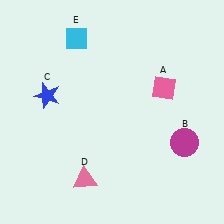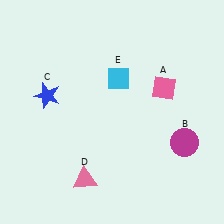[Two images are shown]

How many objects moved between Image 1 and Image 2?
1 object moved between the two images.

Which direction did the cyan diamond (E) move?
The cyan diamond (E) moved right.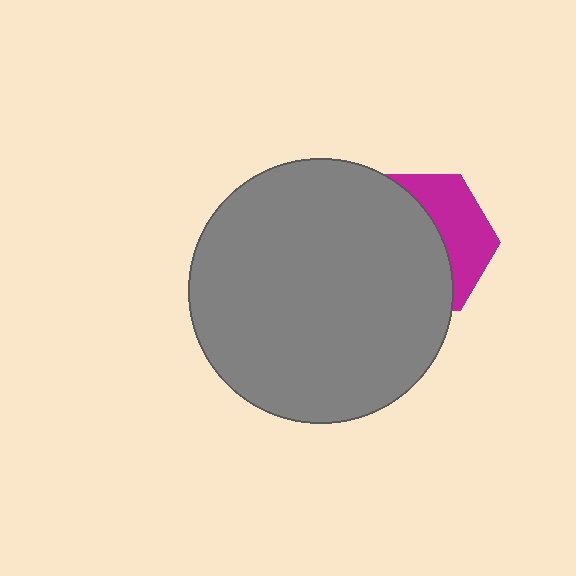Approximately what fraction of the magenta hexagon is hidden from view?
Roughly 63% of the magenta hexagon is hidden behind the gray circle.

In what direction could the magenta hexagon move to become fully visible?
The magenta hexagon could move right. That would shift it out from behind the gray circle entirely.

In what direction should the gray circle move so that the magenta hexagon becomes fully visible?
The gray circle should move left. That is the shortest direction to clear the overlap and leave the magenta hexagon fully visible.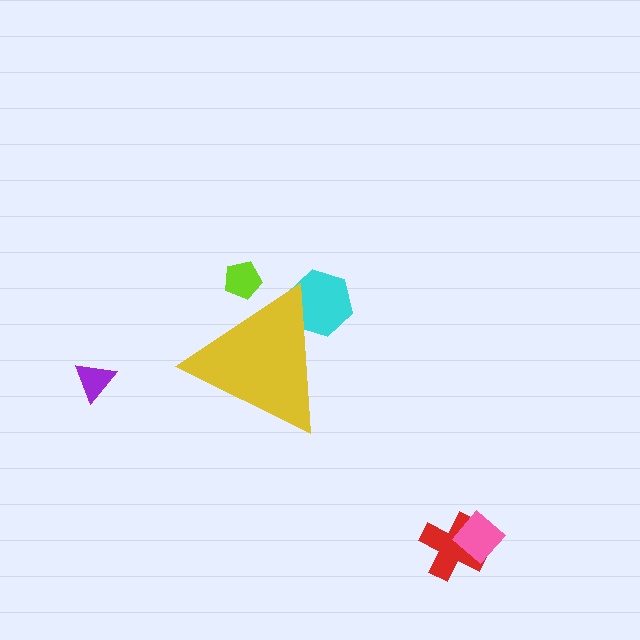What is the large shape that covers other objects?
A yellow triangle.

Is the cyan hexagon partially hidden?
Yes, the cyan hexagon is partially hidden behind the yellow triangle.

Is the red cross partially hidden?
No, the red cross is fully visible.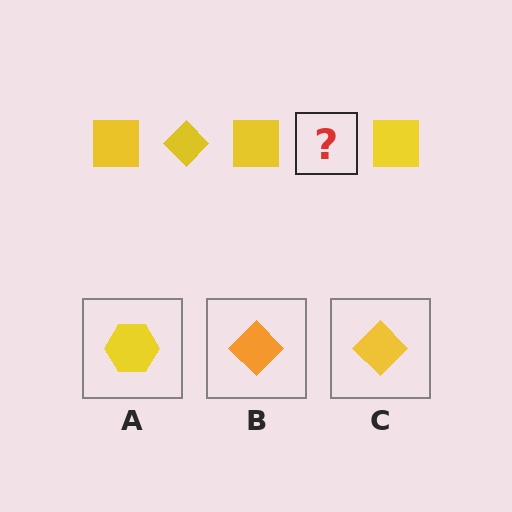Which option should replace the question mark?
Option C.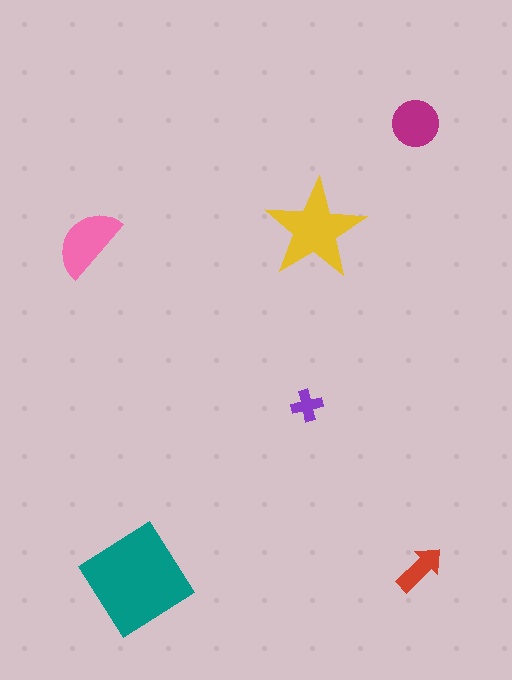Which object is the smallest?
The purple cross.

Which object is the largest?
The teal diamond.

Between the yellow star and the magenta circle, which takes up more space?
The yellow star.